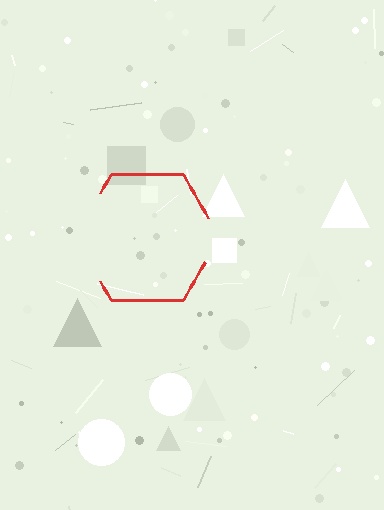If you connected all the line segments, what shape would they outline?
They would outline a hexagon.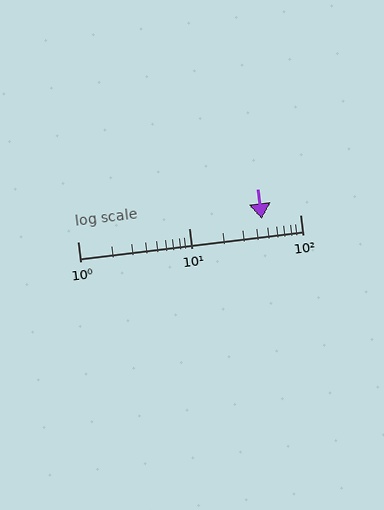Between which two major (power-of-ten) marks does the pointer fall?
The pointer is between 10 and 100.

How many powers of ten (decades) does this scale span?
The scale spans 2 decades, from 1 to 100.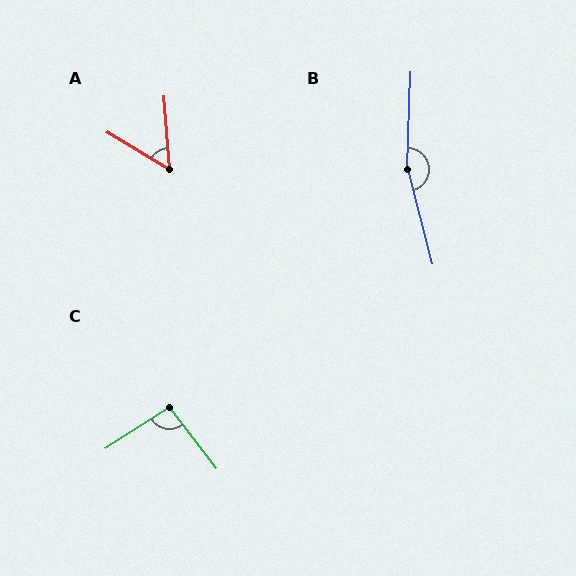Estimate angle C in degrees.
Approximately 95 degrees.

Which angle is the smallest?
A, at approximately 55 degrees.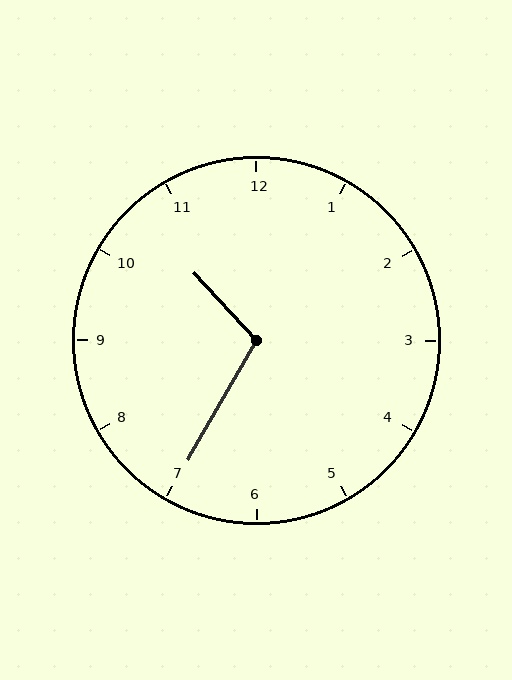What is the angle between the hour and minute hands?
Approximately 108 degrees.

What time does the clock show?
10:35.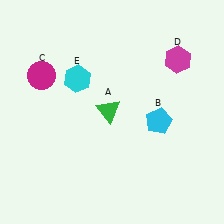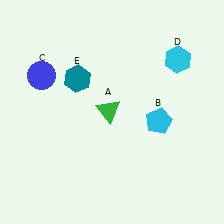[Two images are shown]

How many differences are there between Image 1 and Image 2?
There are 3 differences between the two images.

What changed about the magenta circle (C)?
In Image 1, C is magenta. In Image 2, it changed to blue.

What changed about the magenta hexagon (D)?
In Image 1, D is magenta. In Image 2, it changed to cyan.